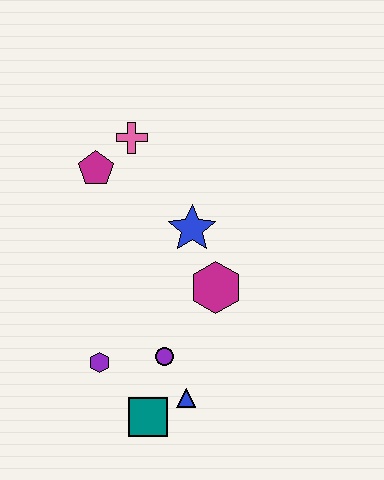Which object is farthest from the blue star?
The teal square is farthest from the blue star.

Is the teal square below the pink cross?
Yes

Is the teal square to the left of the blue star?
Yes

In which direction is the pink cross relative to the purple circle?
The pink cross is above the purple circle.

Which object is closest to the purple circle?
The blue triangle is closest to the purple circle.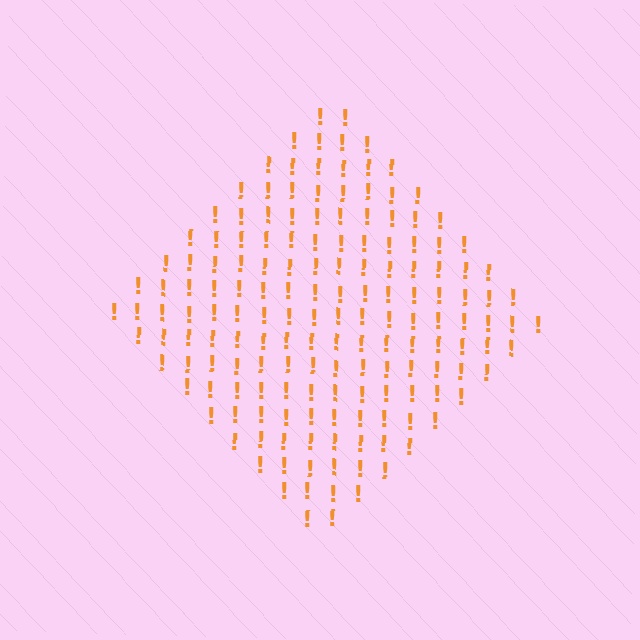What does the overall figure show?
The overall figure shows a diamond.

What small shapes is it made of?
It is made of small exclamation marks.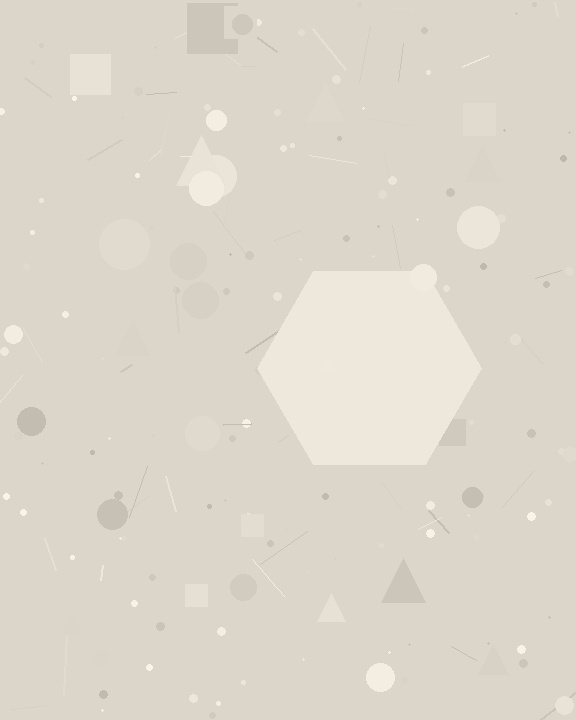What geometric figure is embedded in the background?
A hexagon is embedded in the background.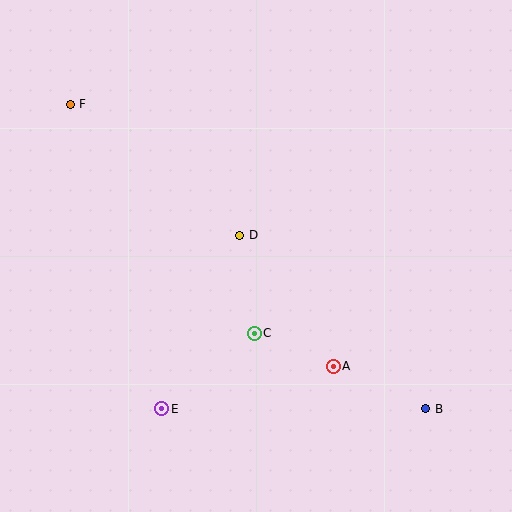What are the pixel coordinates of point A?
Point A is at (333, 366).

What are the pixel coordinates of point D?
Point D is at (240, 235).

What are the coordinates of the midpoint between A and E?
The midpoint between A and E is at (247, 388).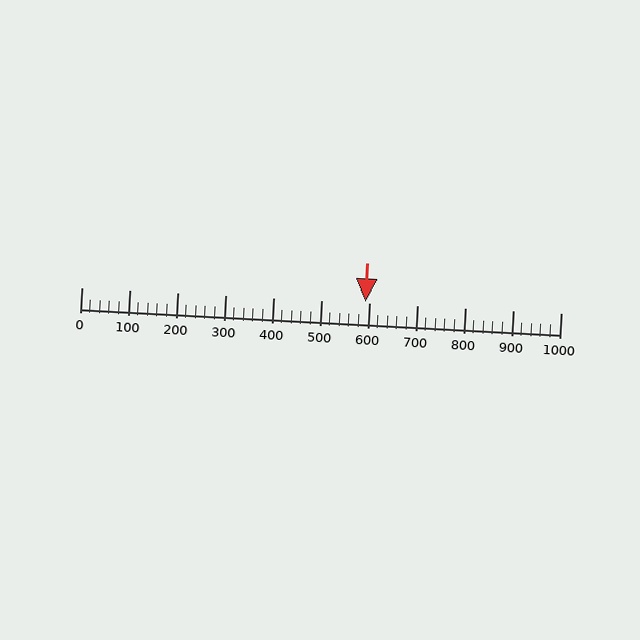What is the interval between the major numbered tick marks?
The major tick marks are spaced 100 units apart.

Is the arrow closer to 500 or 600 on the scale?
The arrow is closer to 600.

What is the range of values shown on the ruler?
The ruler shows values from 0 to 1000.